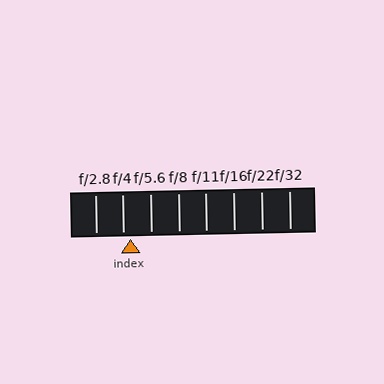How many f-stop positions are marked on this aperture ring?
There are 8 f-stop positions marked.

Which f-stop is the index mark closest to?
The index mark is closest to f/4.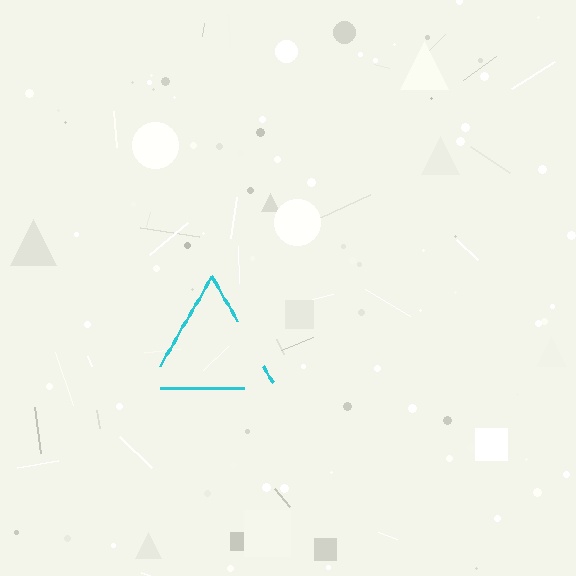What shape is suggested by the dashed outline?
The dashed outline suggests a triangle.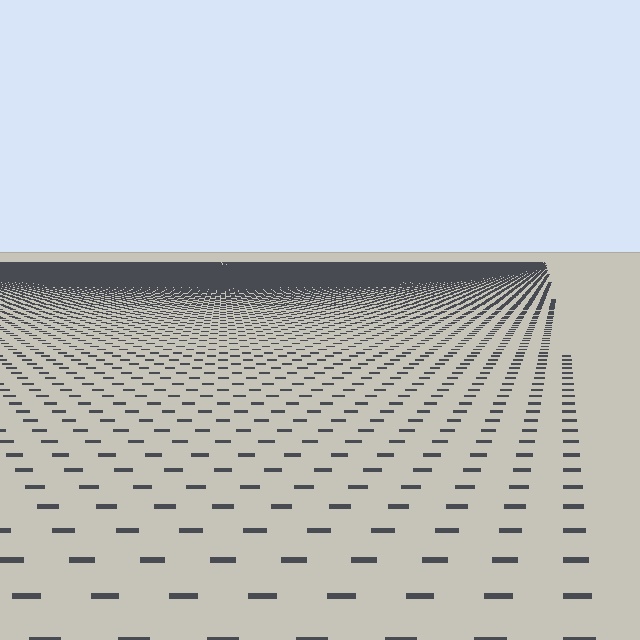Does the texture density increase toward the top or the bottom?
Density increases toward the top.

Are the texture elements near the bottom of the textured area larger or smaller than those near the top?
Larger. Near the bottom, elements are closer to the viewer and appear at a bigger on-screen size.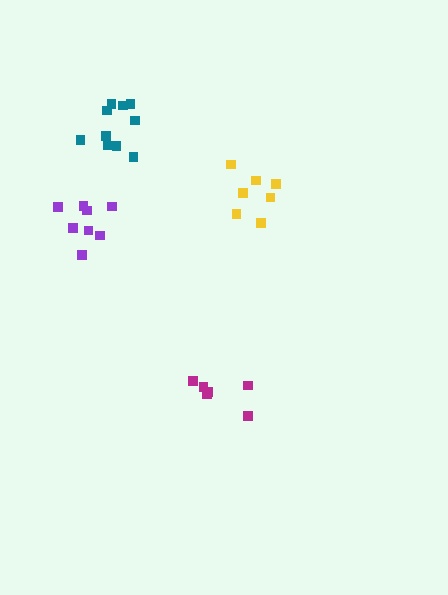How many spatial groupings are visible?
There are 4 spatial groupings.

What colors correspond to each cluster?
The clusters are colored: yellow, purple, magenta, teal.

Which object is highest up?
The teal cluster is topmost.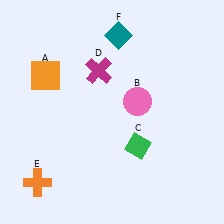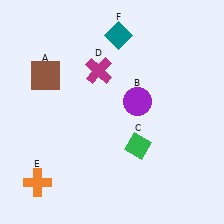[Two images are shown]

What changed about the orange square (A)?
In Image 1, A is orange. In Image 2, it changed to brown.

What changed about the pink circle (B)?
In Image 1, B is pink. In Image 2, it changed to purple.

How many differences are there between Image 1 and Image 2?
There are 2 differences between the two images.